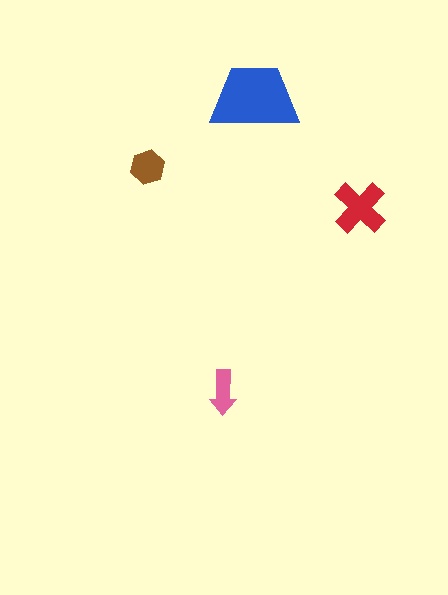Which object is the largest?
The blue trapezoid.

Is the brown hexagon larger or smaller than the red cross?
Smaller.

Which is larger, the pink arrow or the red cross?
The red cross.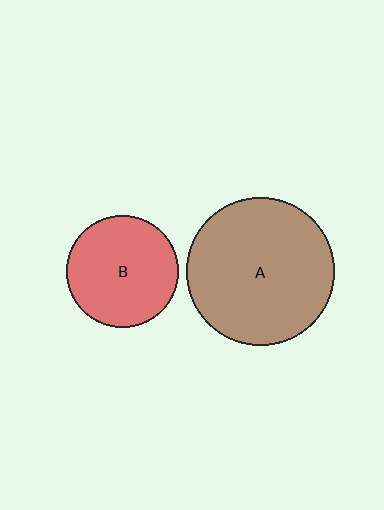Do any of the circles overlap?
No, none of the circles overlap.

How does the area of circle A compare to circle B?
Approximately 1.7 times.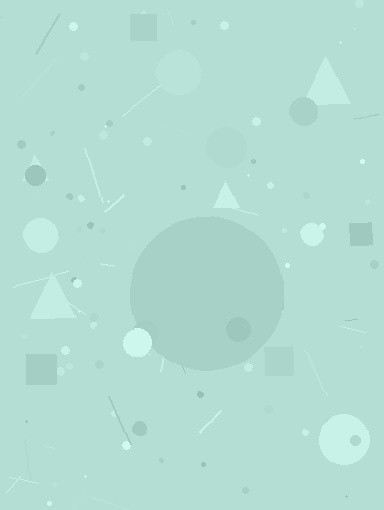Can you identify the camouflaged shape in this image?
The camouflaged shape is a circle.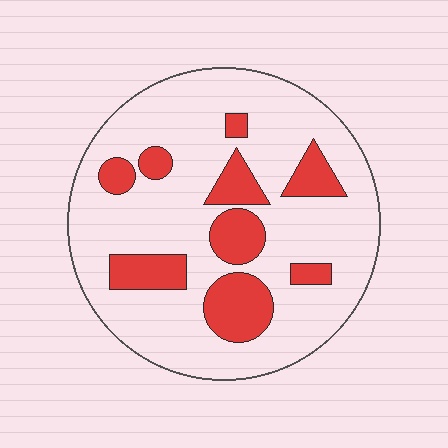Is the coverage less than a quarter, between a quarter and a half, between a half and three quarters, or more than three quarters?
Less than a quarter.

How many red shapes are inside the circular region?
9.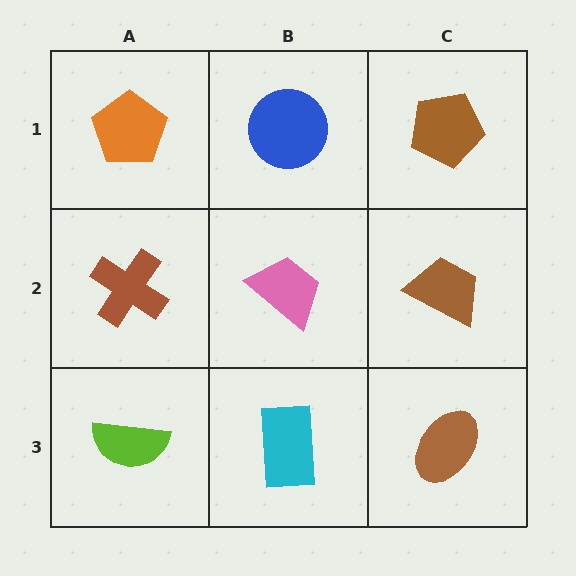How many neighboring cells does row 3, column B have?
3.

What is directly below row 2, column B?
A cyan rectangle.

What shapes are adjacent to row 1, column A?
A brown cross (row 2, column A), a blue circle (row 1, column B).